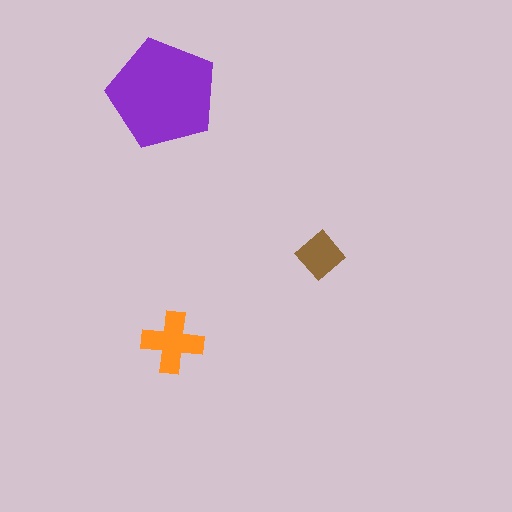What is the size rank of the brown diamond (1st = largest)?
3rd.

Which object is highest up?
The purple pentagon is topmost.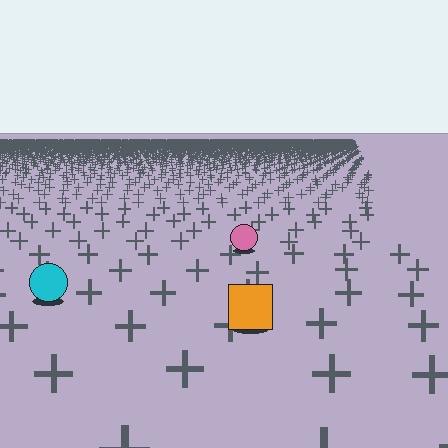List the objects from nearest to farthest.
From nearest to farthest: the orange square, the cyan circle, the pink circle.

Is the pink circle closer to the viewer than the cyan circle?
No. The cyan circle is closer — you can tell from the texture gradient: the ground texture is coarser near it.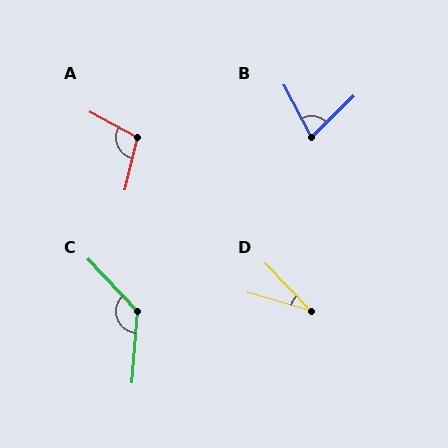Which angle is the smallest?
D, at approximately 30 degrees.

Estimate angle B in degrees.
Approximately 74 degrees.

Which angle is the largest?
C, at approximately 132 degrees.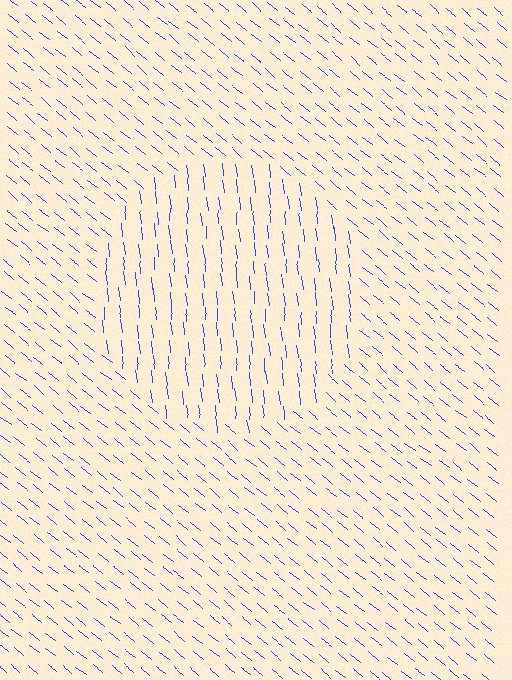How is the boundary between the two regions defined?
The boundary is defined purely by a change in line orientation (approximately 45 degrees difference). All lines are the same color and thickness.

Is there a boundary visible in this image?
Yes, there is a texture boundary formed by a change in line orientation.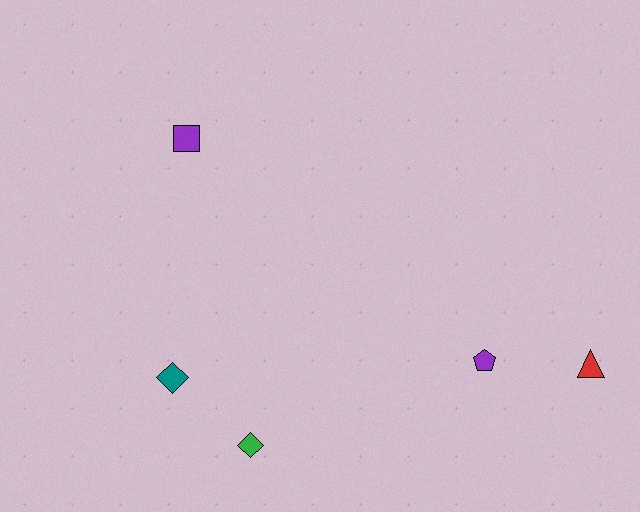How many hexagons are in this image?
There are no hexagons.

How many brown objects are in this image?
There are no brown objects.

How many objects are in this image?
There are 5 objects.